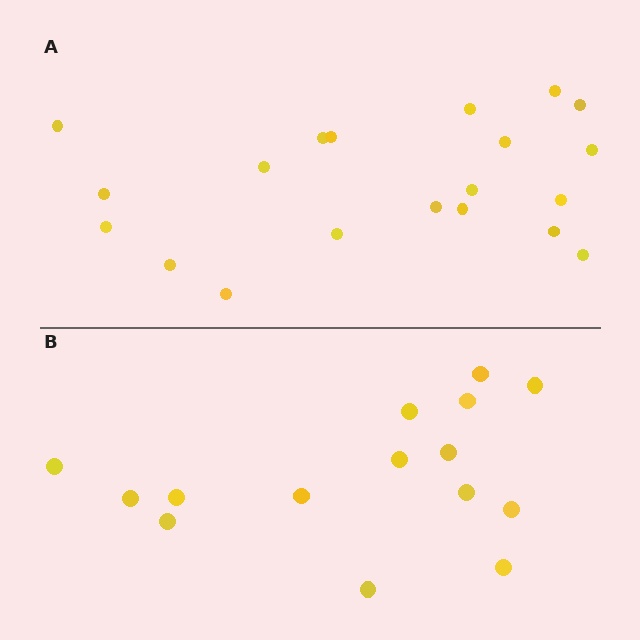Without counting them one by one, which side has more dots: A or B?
Region A (the top region) has more dots.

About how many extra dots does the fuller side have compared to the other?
Region A has about 5 more dots than region B.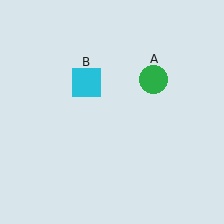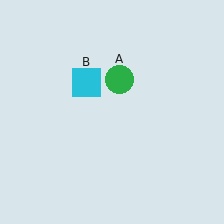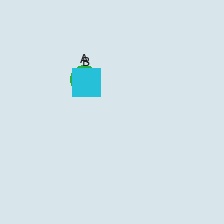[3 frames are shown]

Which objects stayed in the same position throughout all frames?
Cyan square (object B) remained stationary.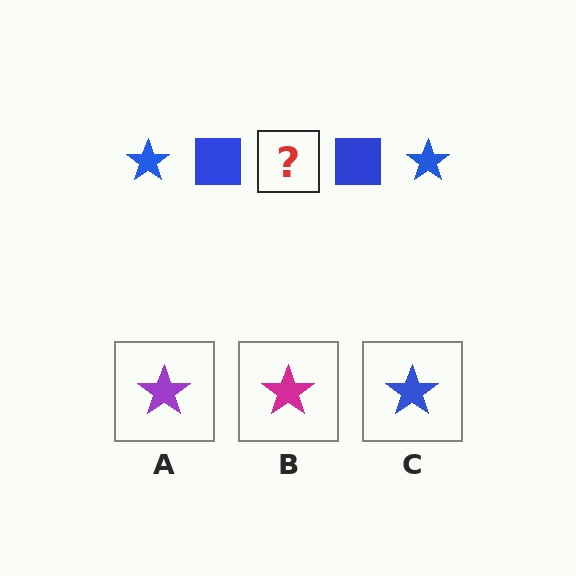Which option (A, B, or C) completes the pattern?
C.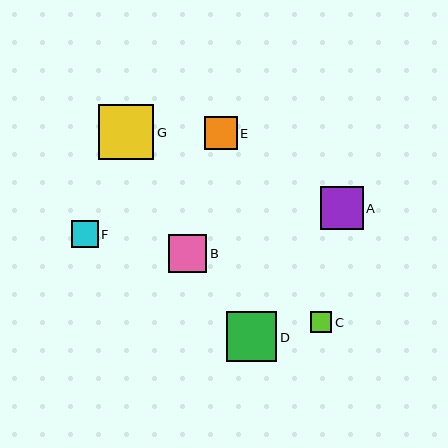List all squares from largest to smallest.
From largest to smallest: G, D, A, B, E, F, C.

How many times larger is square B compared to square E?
Square B is approximately 1.2 times the size of square E.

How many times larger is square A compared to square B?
Square A is approximately 1.1 times the size of square B.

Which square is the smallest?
Square C is the smallest with a size of approximately 22 pixels.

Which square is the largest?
Square G is the largest with a size of approximately 55 pixels.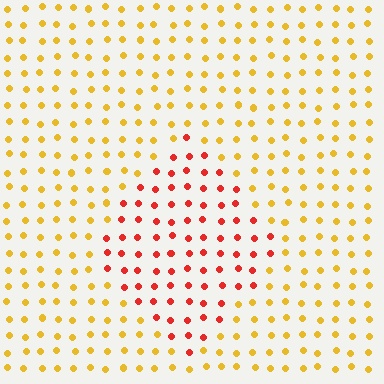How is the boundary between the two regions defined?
The boundary is defined purely by a slight shift in hue (about 46 degrees). Spacing, size, and orientation are identical on both sides.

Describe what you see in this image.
The image is filled with small yellow elements in a uniform arrangement. A diamond-shaped region is visible where the elements are tinted to a slightly different hue, forming a subtle color boundary.